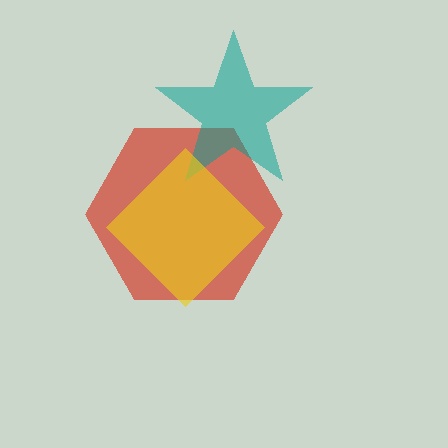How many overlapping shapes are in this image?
There are 3 overlapping shapes in the image.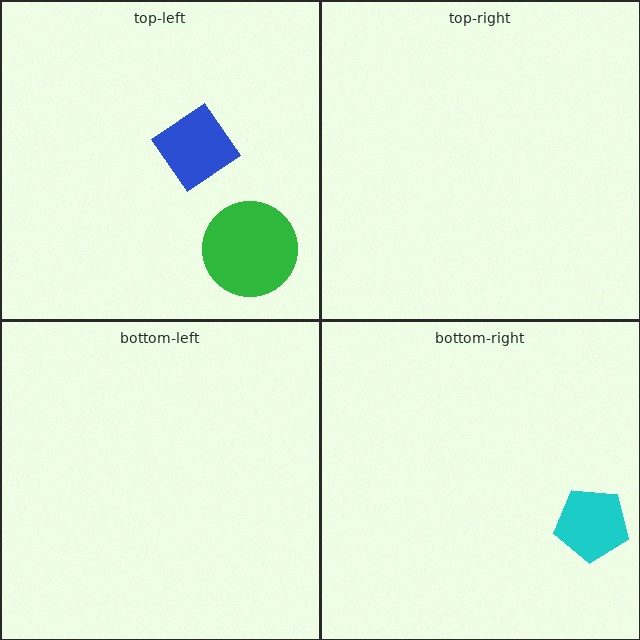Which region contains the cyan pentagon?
The bottom-right region.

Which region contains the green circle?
The top-left region.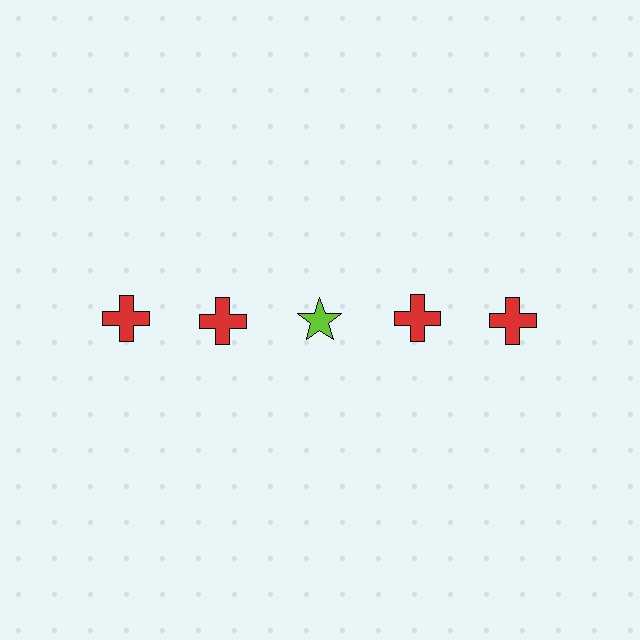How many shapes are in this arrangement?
There are 5 shapes arranged in a grid pattern.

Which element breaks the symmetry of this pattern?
The lime star in the top row, center column breaks the symmetry. All other shapes are red crosses.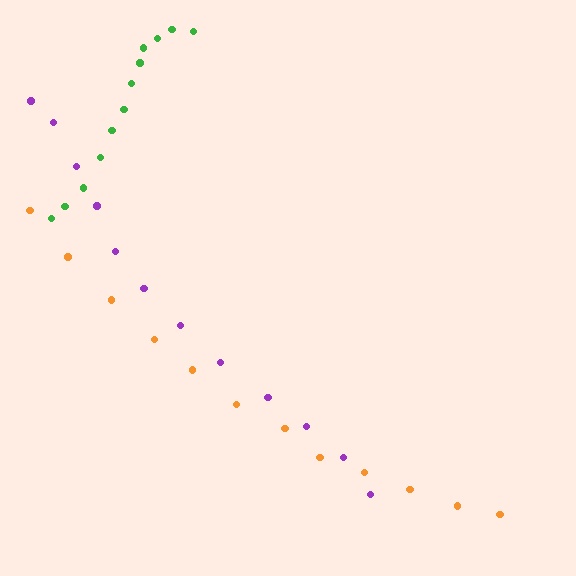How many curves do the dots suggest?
There are 3 distinct paths.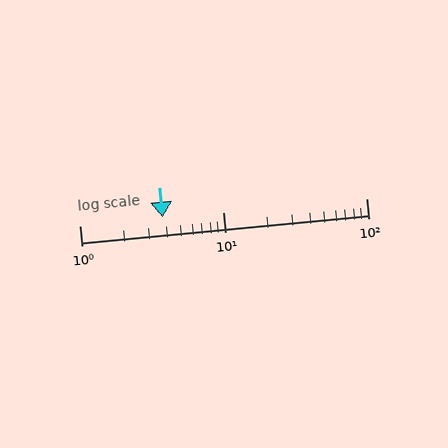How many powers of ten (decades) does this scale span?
The scale spans 2 decades, from 1 to 100.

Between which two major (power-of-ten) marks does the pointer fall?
The pointer is between 1 and 10.